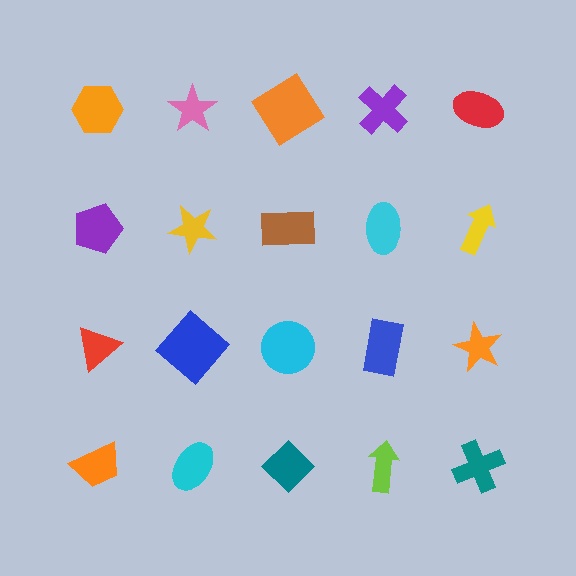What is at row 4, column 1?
An orange trapezoid.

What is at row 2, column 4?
A cyan ellipse.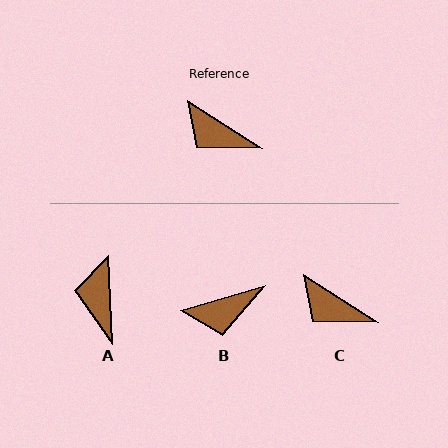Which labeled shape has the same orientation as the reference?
C.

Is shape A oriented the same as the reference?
No, it is off by about 55 degrees.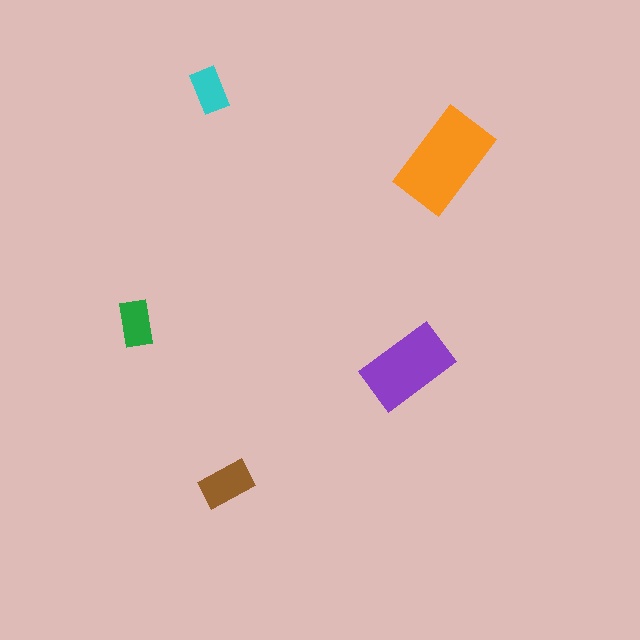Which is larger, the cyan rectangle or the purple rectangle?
The purple one.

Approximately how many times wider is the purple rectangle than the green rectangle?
About 2 times wider.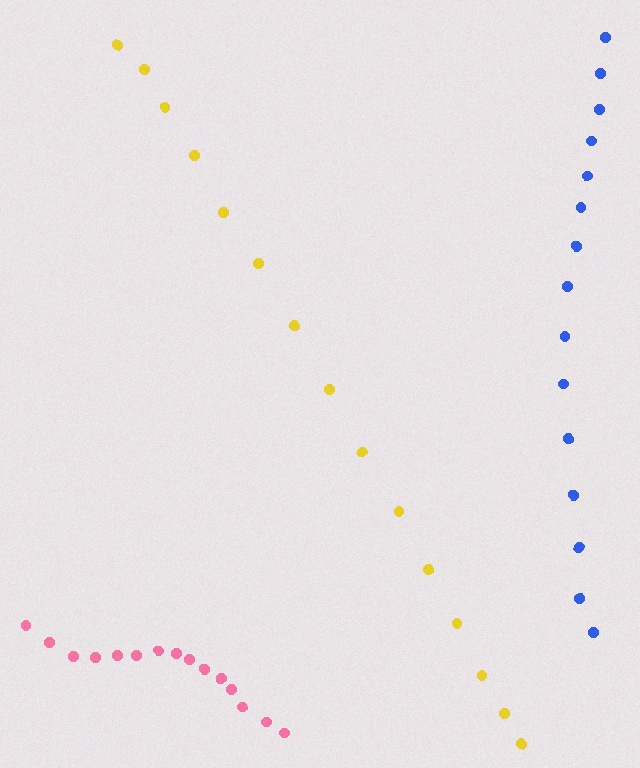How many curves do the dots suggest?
There are 3 distinct paths.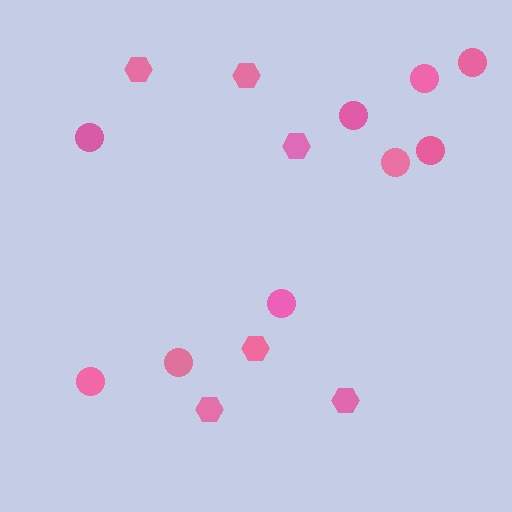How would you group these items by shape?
There are 2 groups: one group of hexagons (6) and one group of circles (9).